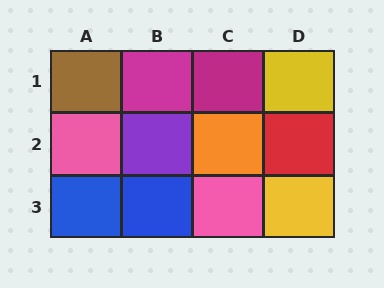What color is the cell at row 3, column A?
Blue.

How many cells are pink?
2 cells are pink.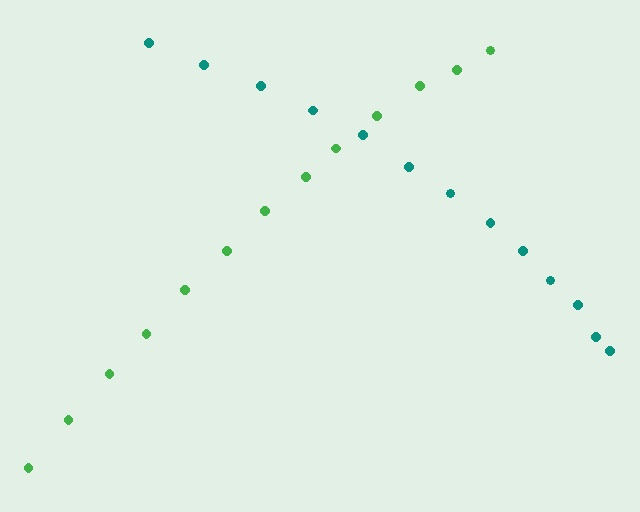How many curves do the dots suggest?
There are 2 distinct paths.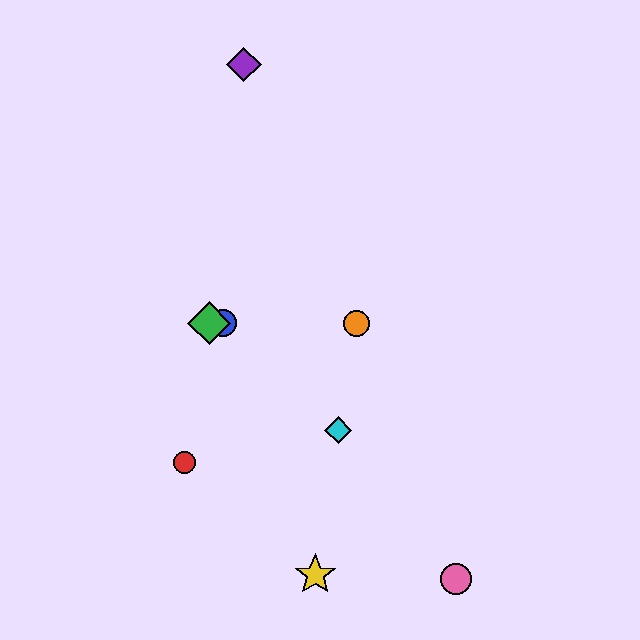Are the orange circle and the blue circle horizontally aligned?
Yes, both are at y≈323.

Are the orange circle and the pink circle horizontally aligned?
No, the orange circle is at y≈323 and the pink circle is at y≈579.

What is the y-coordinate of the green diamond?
The green diamond is at y≈323.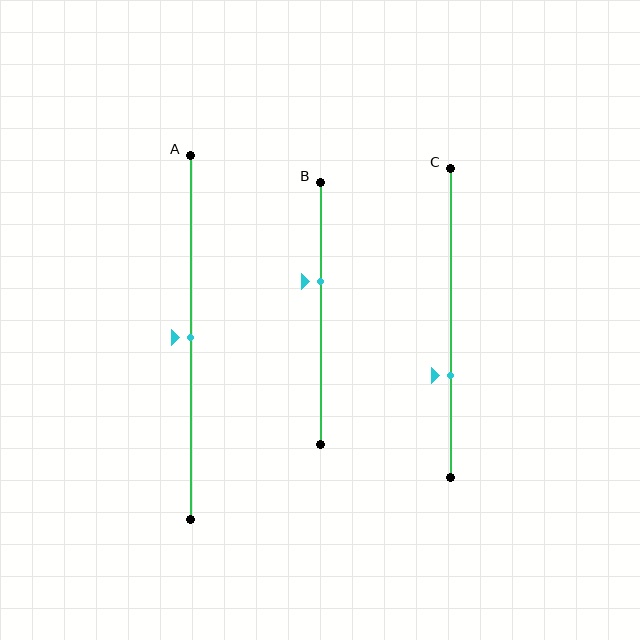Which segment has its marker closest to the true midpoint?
Segment A has its marker closest to the true midpoint.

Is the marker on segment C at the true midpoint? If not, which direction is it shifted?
No, the marker on segment C is shifted downward by about 17% of the segment length.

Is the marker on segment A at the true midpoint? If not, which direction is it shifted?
Yes, the marker on segment A is at the true midpoint.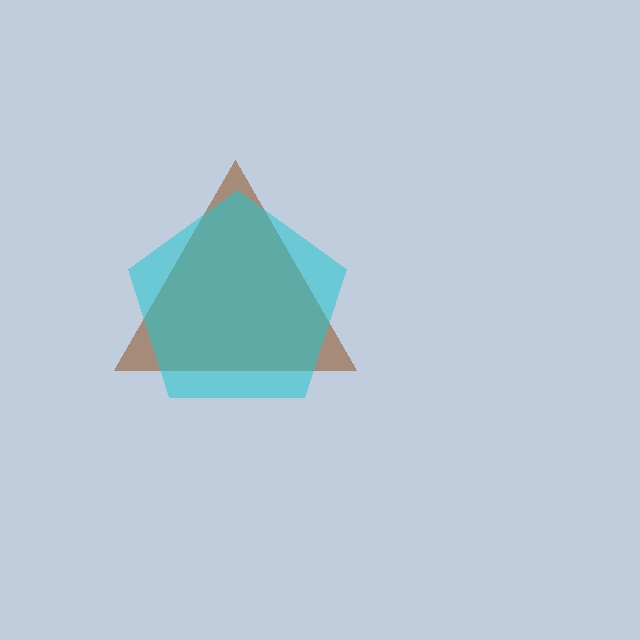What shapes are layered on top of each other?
The layered shapes are: a brown triangle, a cyan pentagon.